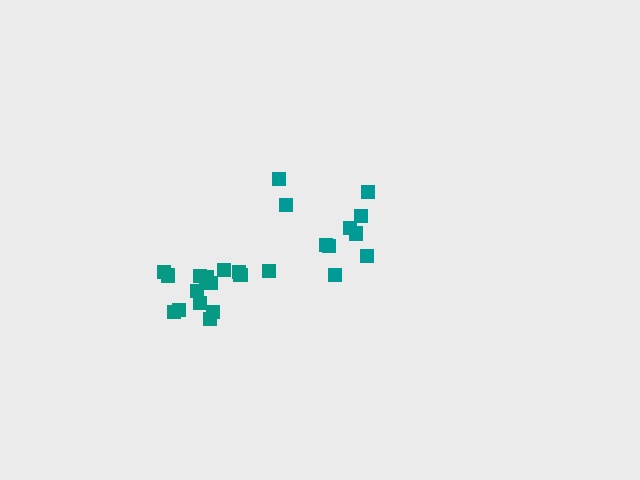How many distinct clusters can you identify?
There are 2 distinct clusters.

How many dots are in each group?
Group 1: 15 dots, Group 2: 10 dots (25 total).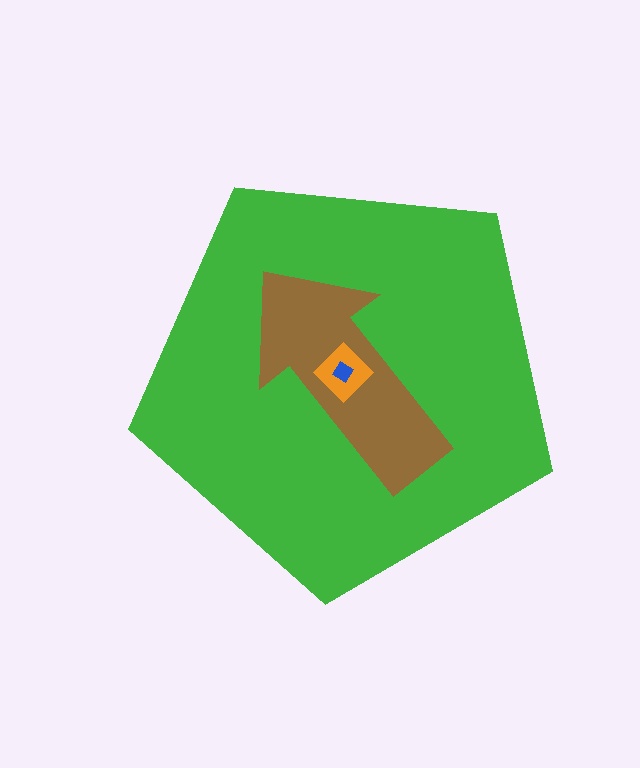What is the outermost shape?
The green pentagon.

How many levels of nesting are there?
4.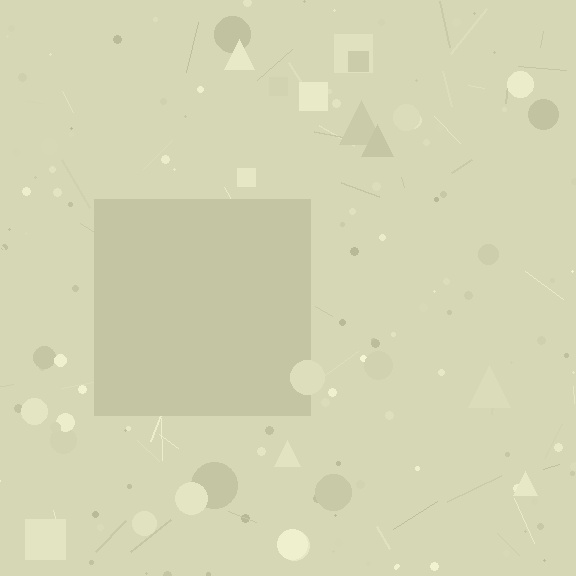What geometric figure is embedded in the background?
A square is embedded in the background.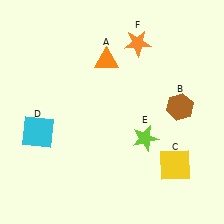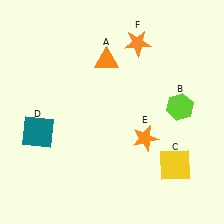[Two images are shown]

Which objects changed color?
B changed from brown to lime. D changed from cyan to teal. E changed from lime to orange.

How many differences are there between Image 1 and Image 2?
There are 3 differences between the two images.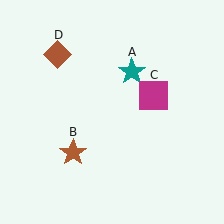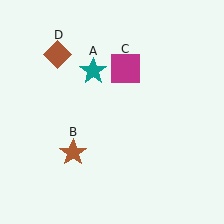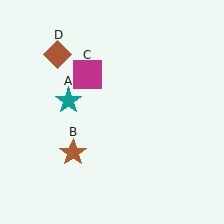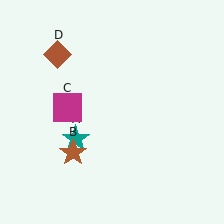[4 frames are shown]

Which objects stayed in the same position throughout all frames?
Brown star (object B) and brown diamond (object D) remained stationary.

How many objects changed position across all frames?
2 objects changed position: teal star (object A), magenta square (object C).